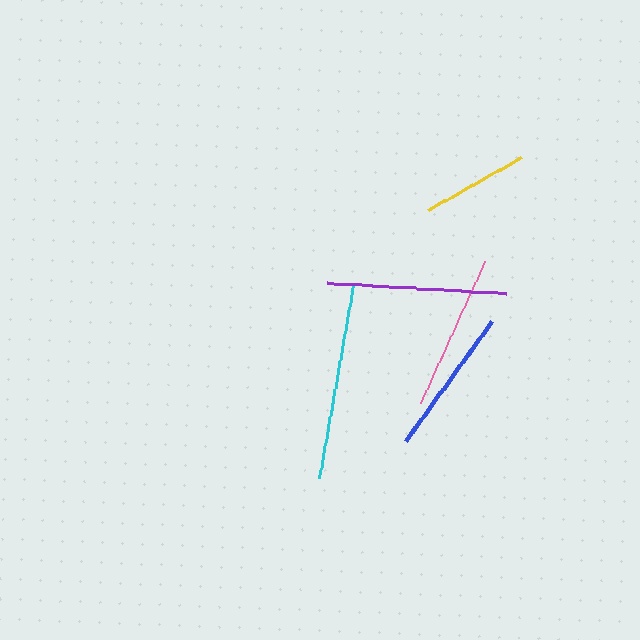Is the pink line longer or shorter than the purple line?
The purple line is longer than the pink line.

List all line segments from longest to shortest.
From longest to shortest: cyan, purple, pink, blue, yellow.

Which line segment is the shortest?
The yellow line is the shortest at approximately 106 pixels.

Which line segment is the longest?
The cyan line is the longest at approximately 197 pixels.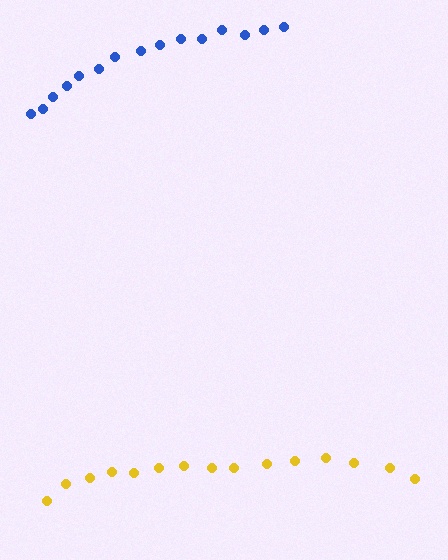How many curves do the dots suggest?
There are 2 distinct paths.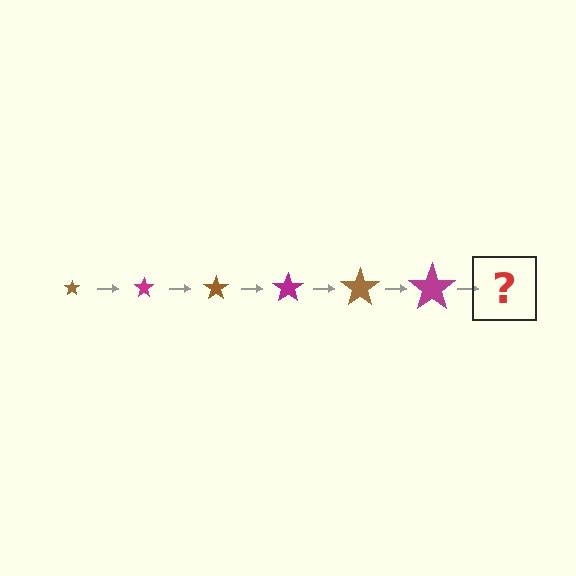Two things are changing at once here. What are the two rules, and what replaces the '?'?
The two rules are that the star grows larger each step and the color cycles through brown and magenta. The '?' should be a brown star, larger than the previous one.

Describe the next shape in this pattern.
It should be a brown star, larger than the previous one.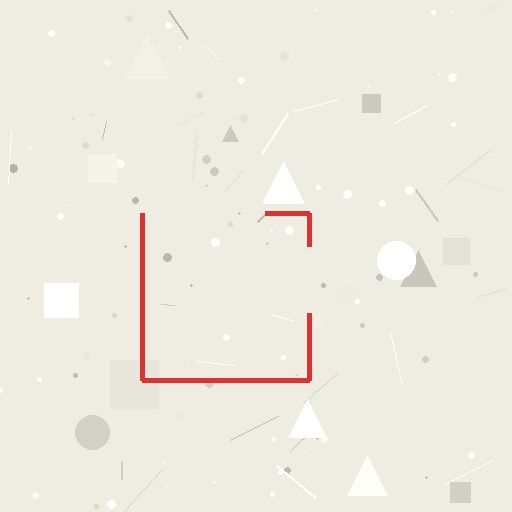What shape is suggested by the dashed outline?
The dashed outline suggests a square.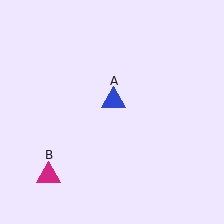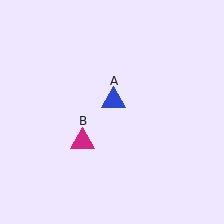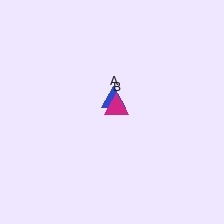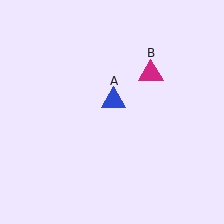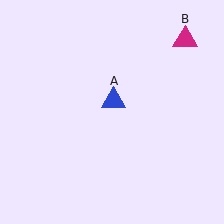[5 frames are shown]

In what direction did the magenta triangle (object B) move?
The magenta triangle (object B) moved up and to the right.